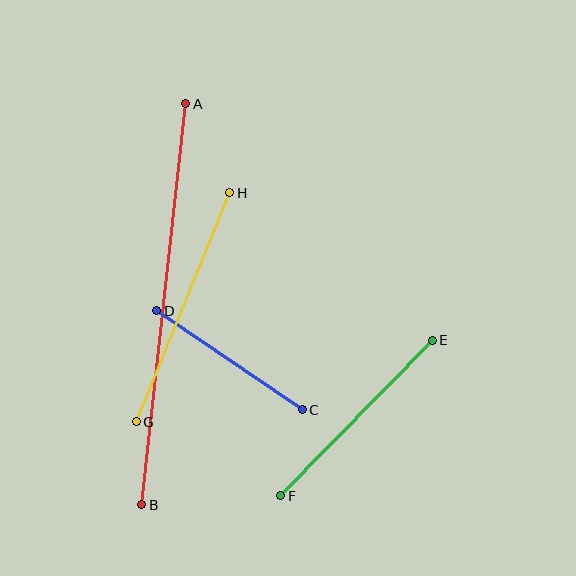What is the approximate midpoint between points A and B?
The midpoint is at approximately (164, 304) pixels.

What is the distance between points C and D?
The distance is approximately 176 pixels.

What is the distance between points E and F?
The distance is approximately 217 pixels.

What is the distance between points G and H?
The distance is approximately 247 pixels.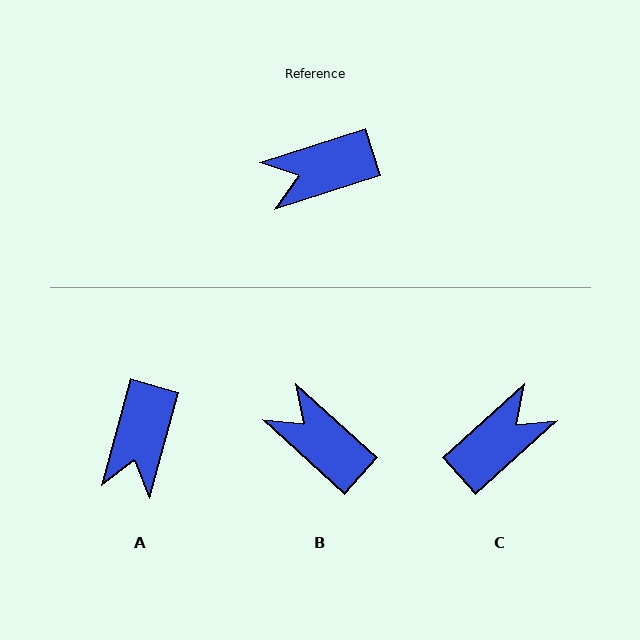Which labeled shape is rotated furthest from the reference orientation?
C, about 156 degrees away.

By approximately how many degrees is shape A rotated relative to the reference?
Approximately 57 degrees counter-clockwise.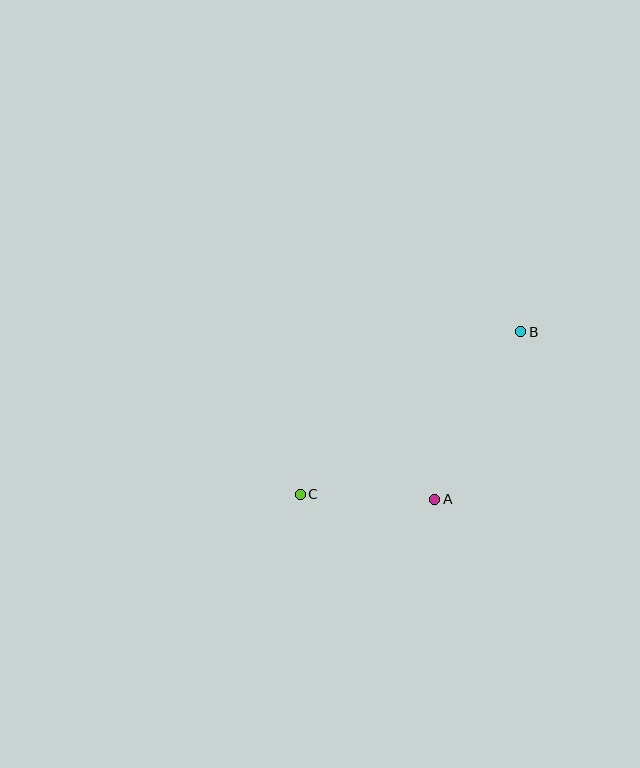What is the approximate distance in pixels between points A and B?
The distance between A and B is approximately 188 pixels.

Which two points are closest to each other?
Points A and C are closest to each other.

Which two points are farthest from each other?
Points B and C are farthest from each other.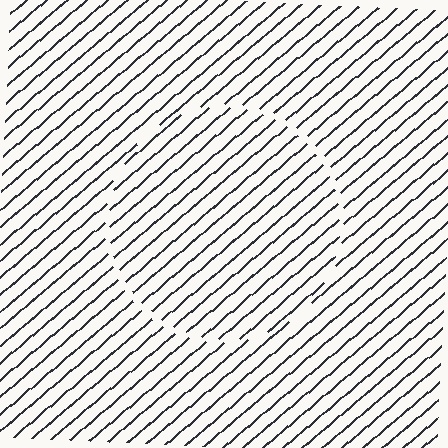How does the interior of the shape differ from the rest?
The interior of the shape contains the same grating, shifted by half a period — the contour is defined by the phase discontinuity where line-ends from the inner and outer gratings abut.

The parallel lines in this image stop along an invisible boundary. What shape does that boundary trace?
An illusory circle. The interior of the shape contains the same grating, shifted by half a period — the contour is defined by the phase discontinuity where line-ends from the inner and outer gratings abut.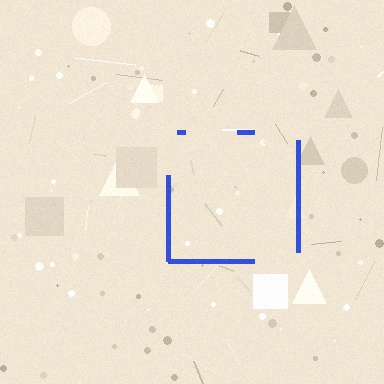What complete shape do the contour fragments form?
The contour fragments form a square.